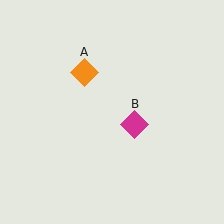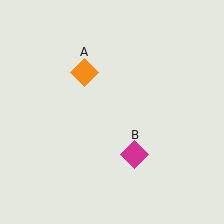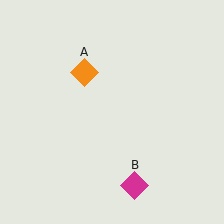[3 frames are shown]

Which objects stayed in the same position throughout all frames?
Orange diamond (object A) remained stationary.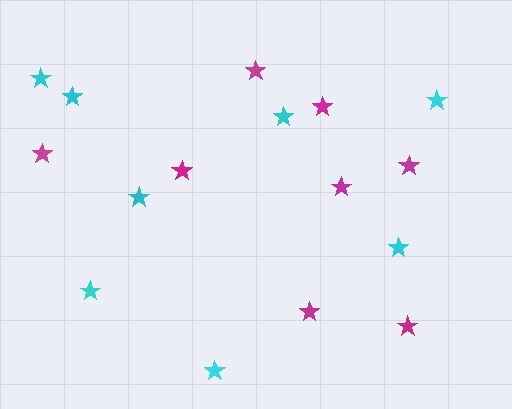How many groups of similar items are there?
There are 2 groups: one group of magenta stars (8) and one group of cyan stars (8).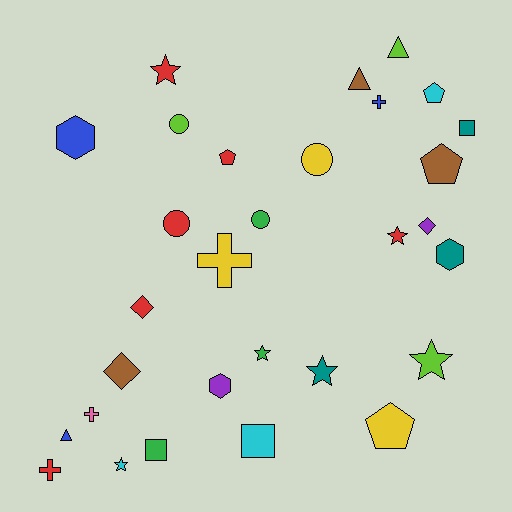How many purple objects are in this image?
There are 2 purple objects.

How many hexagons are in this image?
There are 3 hexagons.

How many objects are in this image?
There are 30 objects.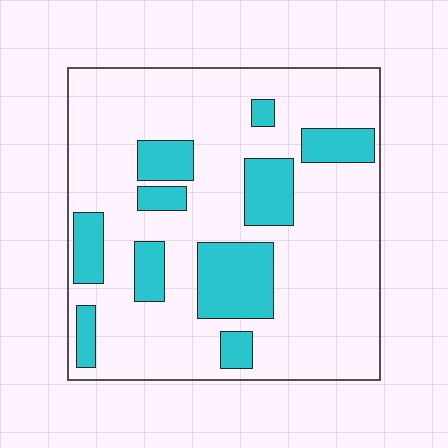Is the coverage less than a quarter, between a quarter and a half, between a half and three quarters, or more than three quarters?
Less than a quarter.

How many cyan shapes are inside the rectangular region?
10.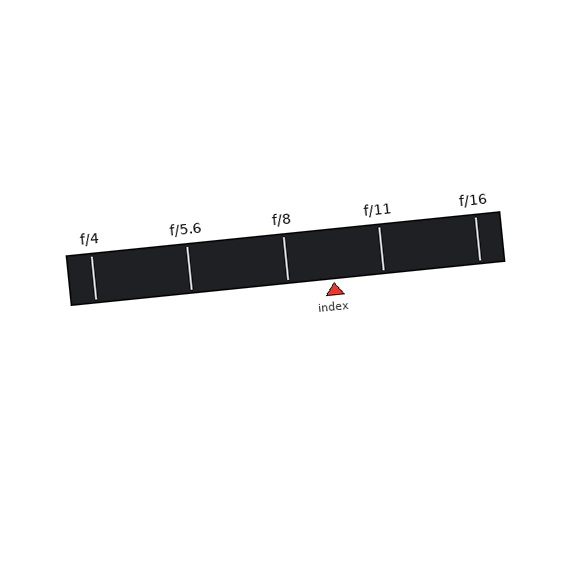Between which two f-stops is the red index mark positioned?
The index mark is between f/8 and f/11.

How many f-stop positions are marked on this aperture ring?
There are 5 f-stop positions marked.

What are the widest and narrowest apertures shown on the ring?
The widest aperture shown is f/4 and the narrowest is f/16.